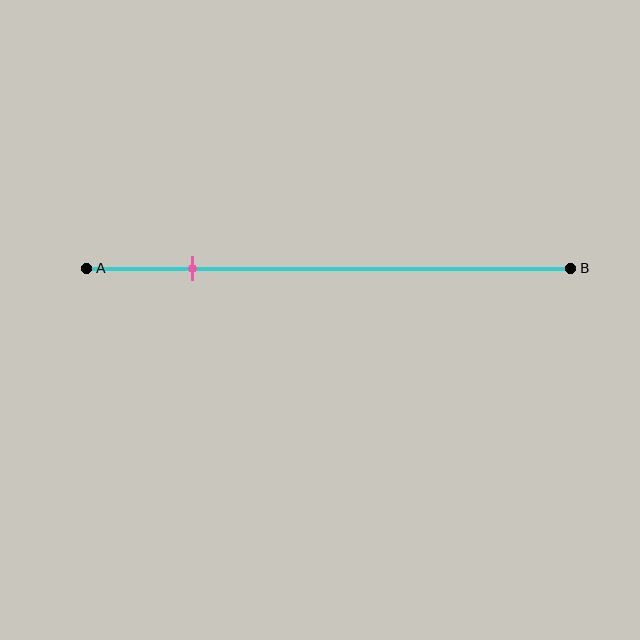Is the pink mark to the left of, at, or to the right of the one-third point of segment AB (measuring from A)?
The pink mark is to the left of the one-third point of segment AB.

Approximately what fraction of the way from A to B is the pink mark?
The pink mark is approximately 20% of the way from A to B.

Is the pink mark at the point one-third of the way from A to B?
No, the mark is at about 20% from A, not at the 33% one-third point.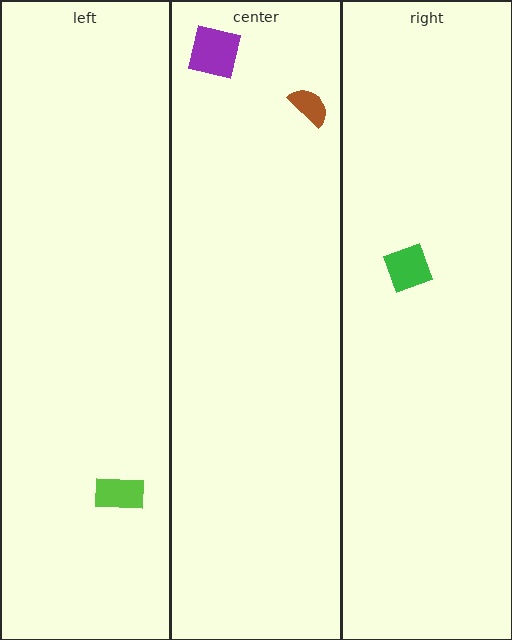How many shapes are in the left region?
1.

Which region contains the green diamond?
The right region.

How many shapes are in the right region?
1.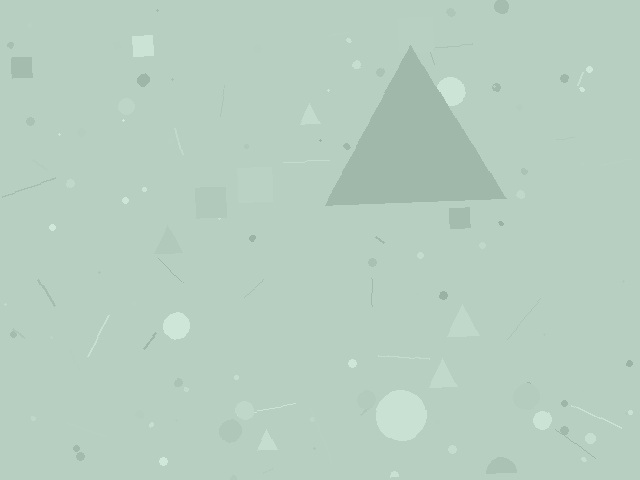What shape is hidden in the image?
A triangle is hidden in the image.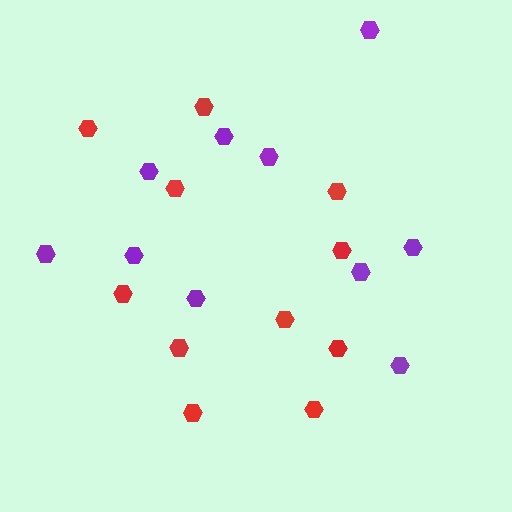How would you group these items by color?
There are 2 groups: one group of red hexagons (11) and one group of purple hexagons (10).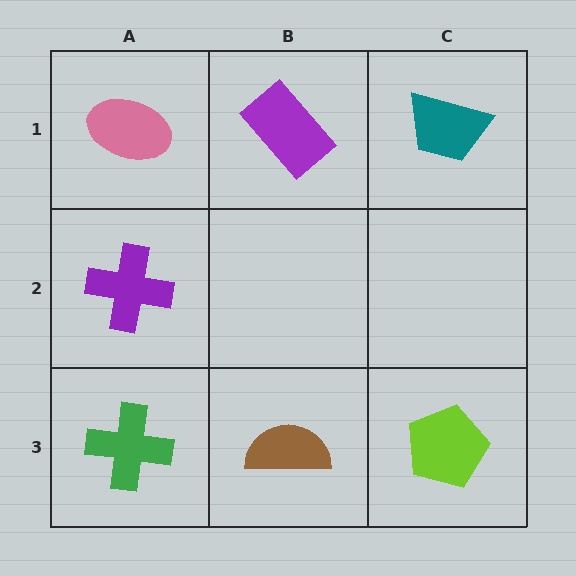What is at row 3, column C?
A lime pentagon.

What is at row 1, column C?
A teal trapezoid.